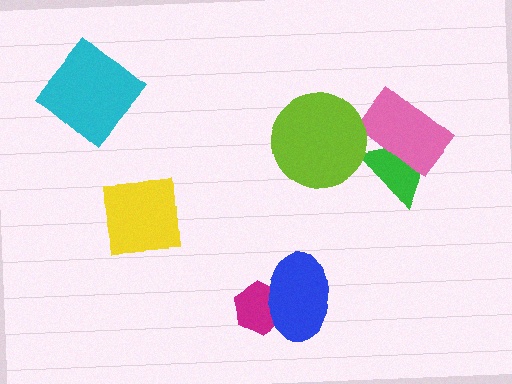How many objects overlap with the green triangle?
1 object overlaps with the green triangle.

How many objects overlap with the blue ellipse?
1 object overlaps with the blue ellipse.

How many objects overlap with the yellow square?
0 objects overlap with the yellow square.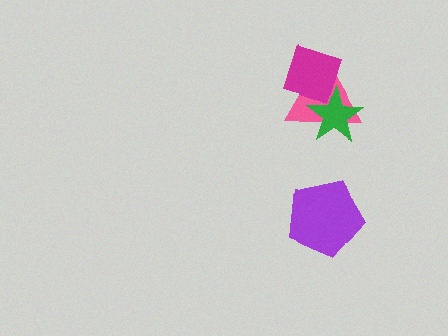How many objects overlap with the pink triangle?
2 objects overlap with the pink triangle.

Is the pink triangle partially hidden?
Yes, it is partially covered by another shape.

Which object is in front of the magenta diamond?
The green star is in front of the magenta diamond.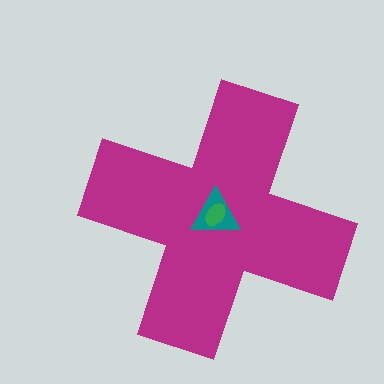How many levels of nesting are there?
3.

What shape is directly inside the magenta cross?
The teal triangle.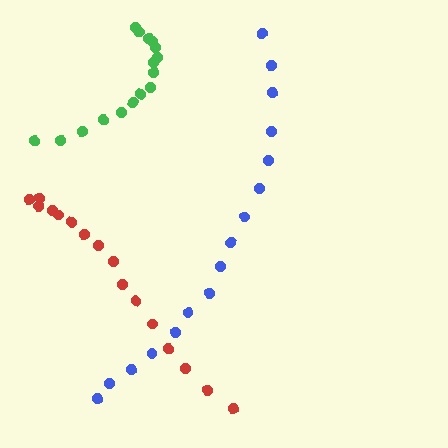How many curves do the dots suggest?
There are 3 distinct paths.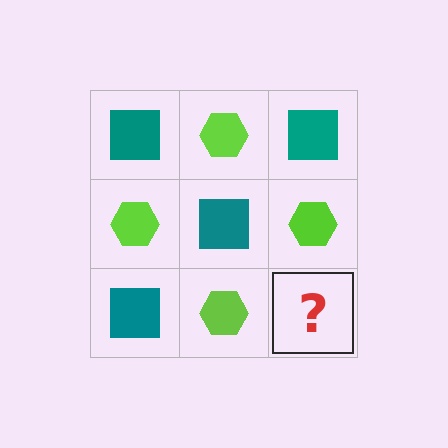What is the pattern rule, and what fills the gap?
The rule is that it alternates teal square and lime hexagon in a checkerboard pattern. The gap should be filled with a teal square.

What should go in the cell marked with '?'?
The missing cell should contain a teal square.